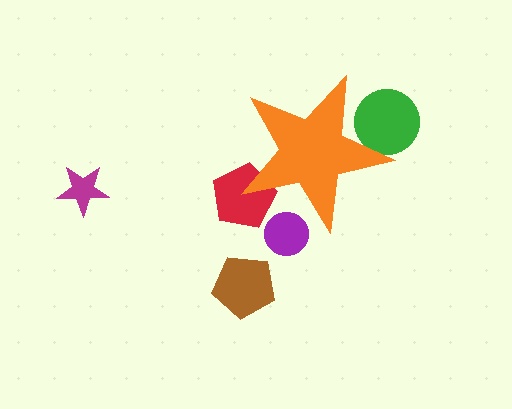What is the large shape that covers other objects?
An orange star.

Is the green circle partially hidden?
Yes, the green circle is partially hidden behind the orange star.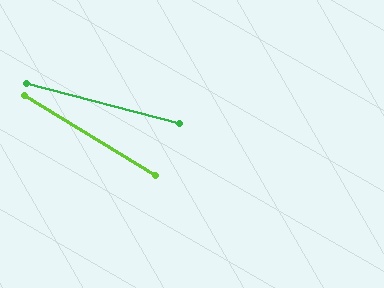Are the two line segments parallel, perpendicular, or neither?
Neither parallel nor perpendicular — they differ by about 17°.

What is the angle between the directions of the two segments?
Approximately 17 degrees.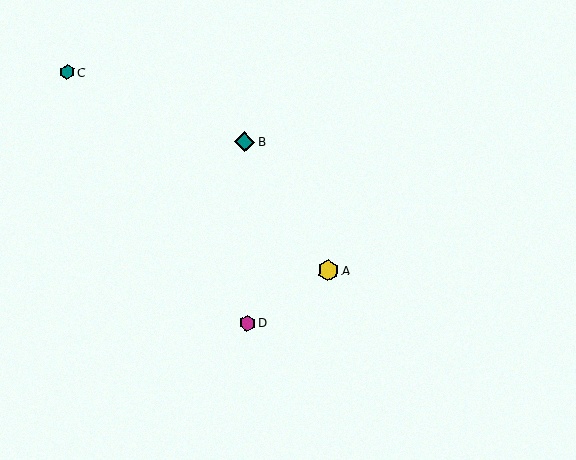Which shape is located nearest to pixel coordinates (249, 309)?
The magenta hexagon (labeled D) at (247, 323) is nearest to that location.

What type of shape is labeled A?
Shape A is a yellow hexagon.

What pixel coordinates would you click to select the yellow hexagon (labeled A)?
Click at (329, 270) to select the yellow hexagon A.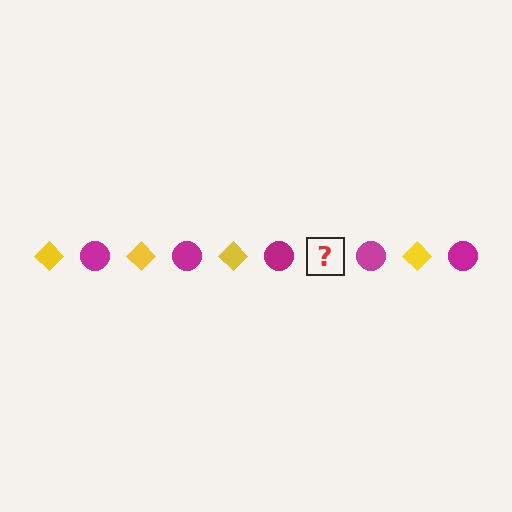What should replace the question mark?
The question mark should be replaced with a yellow diamond.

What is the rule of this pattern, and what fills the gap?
The rule is that the pattern alternates between yellow diamond and magenta circle. The gap should be filled with a yellow diamond.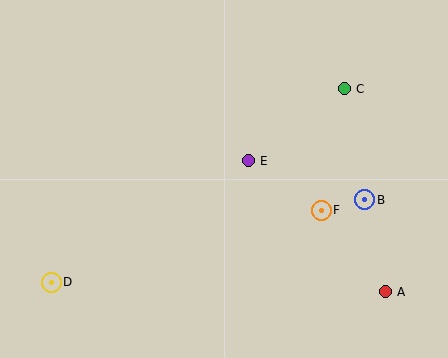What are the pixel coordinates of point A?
Point A is at (385, 292).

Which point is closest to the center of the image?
Point E at (248, 161) is closest to the center.